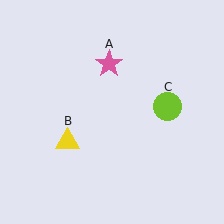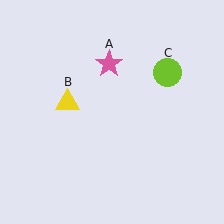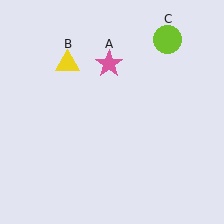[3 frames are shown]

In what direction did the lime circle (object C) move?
The lime circle (object C) moved up.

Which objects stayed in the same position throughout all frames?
Pink star (object A) remained stationary.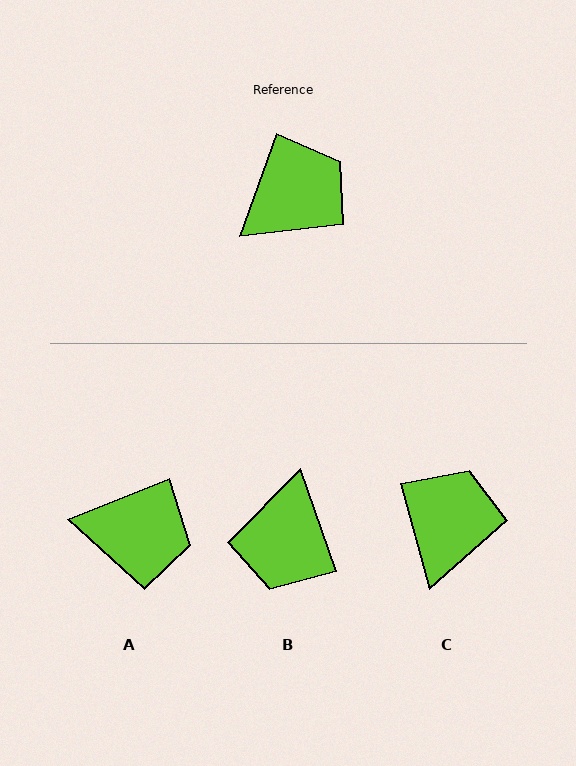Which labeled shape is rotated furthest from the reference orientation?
B, about 141 degrees away.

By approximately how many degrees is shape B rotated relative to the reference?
Approximately 141 degrees clockwise.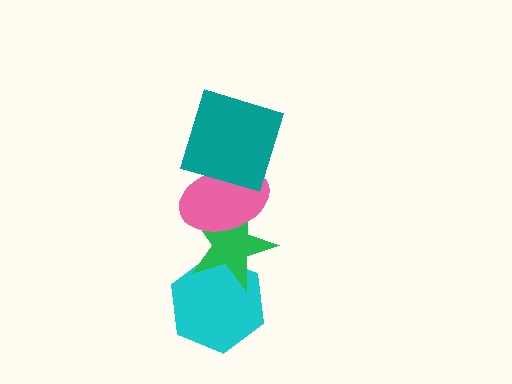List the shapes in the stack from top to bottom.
From top to bottom: the teal square, the pink ellipse, the green star, the cyan hexagon.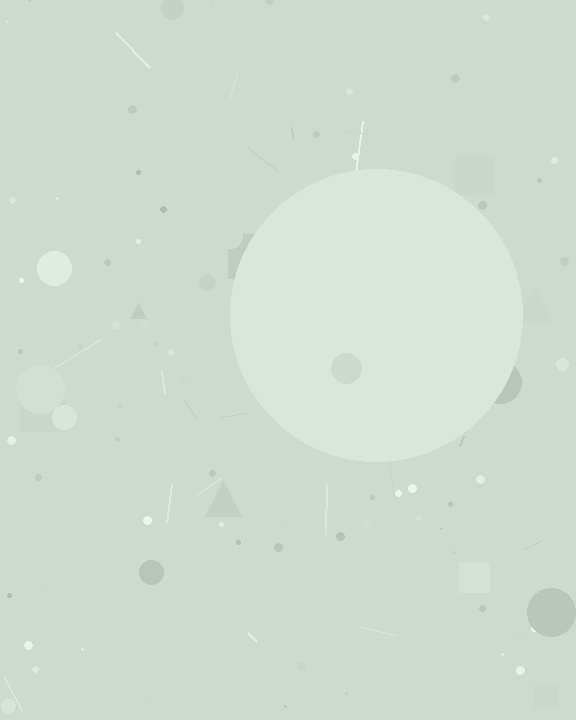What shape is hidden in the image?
A circle is hidden in the image.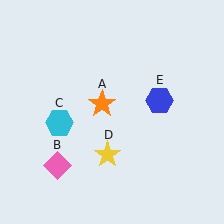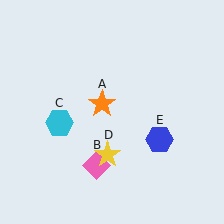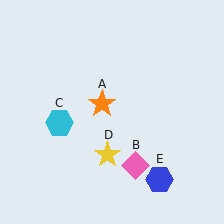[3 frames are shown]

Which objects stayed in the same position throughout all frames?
Orange star (object A) and cyan hexagon (object C) and yellow star (object D) remained stationary.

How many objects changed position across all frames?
2 objects changed position: pink diamond (object B), blue hexagon (object E).